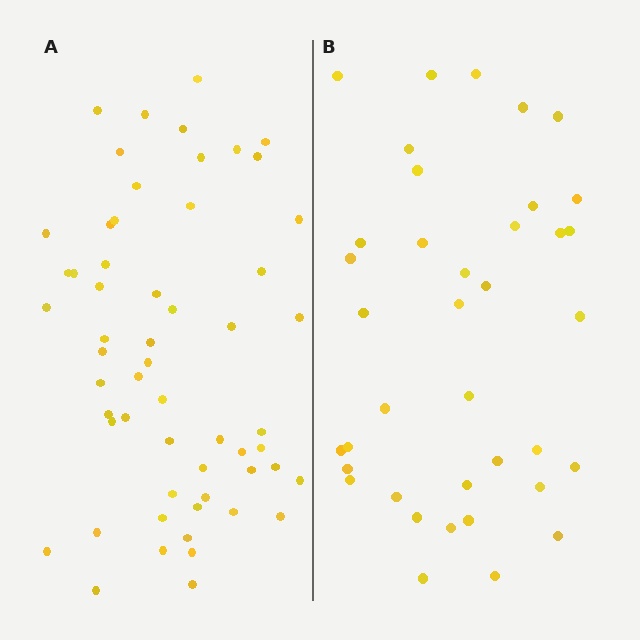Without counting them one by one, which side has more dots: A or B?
Region A (the left region) has more dots.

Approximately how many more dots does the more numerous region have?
Region A has approximately 20 more dots than region B.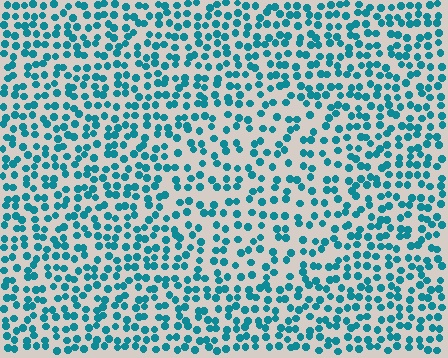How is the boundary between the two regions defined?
The boundary is defined by a change in element density (approximately 1.5x ratio). All elements are the same color, size, and shape.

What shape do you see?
I see a circle.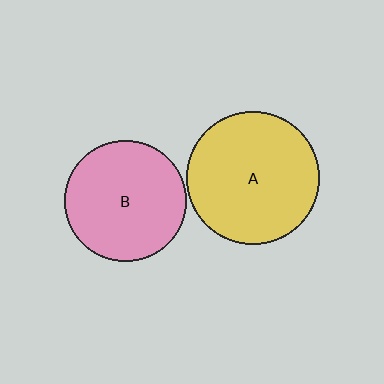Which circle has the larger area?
Circle A (yellow).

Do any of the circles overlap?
No, none of the circles overlap.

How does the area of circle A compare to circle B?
Approximately 1.2 times.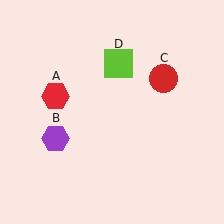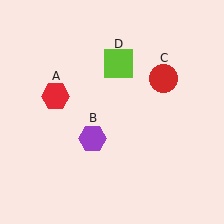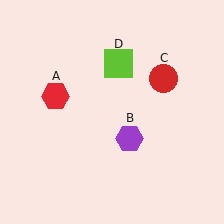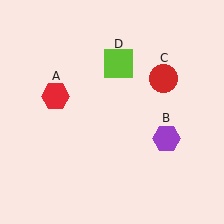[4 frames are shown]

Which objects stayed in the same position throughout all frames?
Red hexagon (object A) and red circle (object C) and lime square (object D) remained stationary.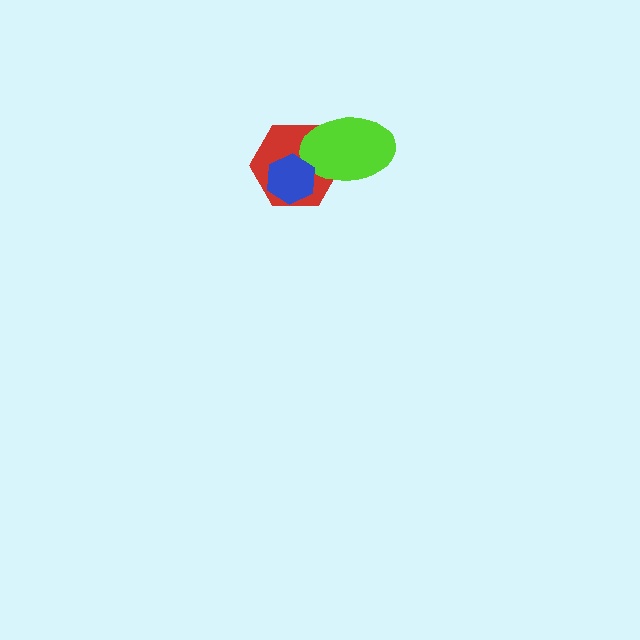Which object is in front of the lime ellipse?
The blue hexagon is in front of the lime ellipse.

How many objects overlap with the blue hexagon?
2 objects overlap with the blue hexagon.